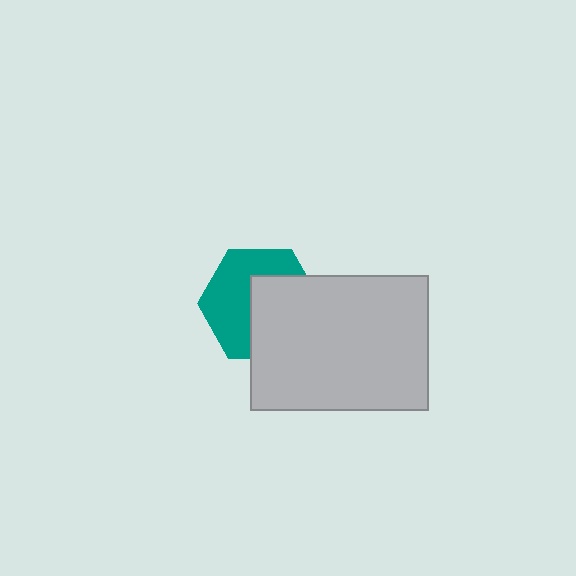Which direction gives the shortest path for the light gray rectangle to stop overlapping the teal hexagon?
Moving toward the lower-right gives the shortest separation.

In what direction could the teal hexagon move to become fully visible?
The teal hexagon could move toward the upper-left. That would shift it out from behind the light gray rectangle entirely.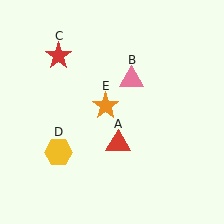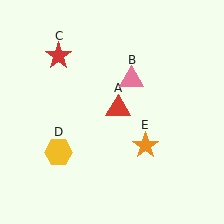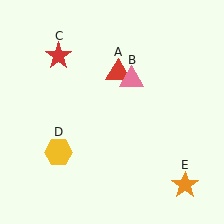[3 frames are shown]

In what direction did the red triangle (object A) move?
The red triangle (object A) moved up.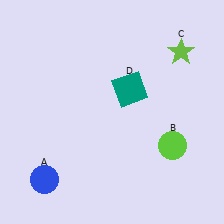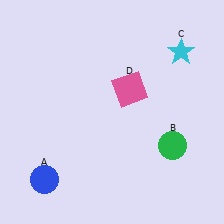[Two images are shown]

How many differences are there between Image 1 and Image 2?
There are 3 differences between the two images.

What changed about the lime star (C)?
In Image 1, C is lime. In Image 2, it changed to cyan.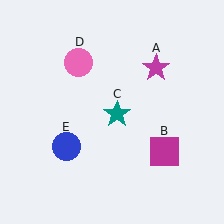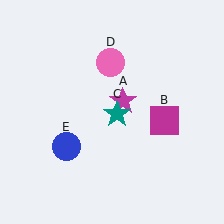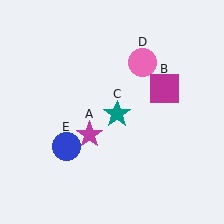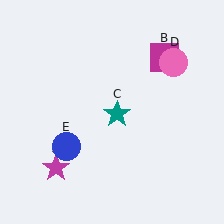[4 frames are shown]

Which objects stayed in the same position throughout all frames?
Teal star (object C) and blue circle (object E) remained stationary.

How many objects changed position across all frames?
3 objects changed position: magenta star (object A), magenta square (object B), pink circle (object D).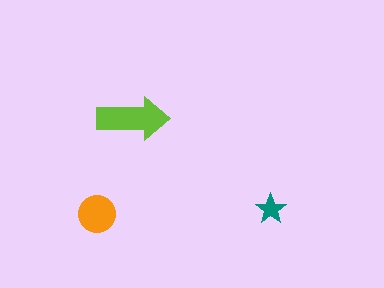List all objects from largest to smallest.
The lime arrow, the orange circle, the teal star.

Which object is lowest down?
The orange circle is bottommost.